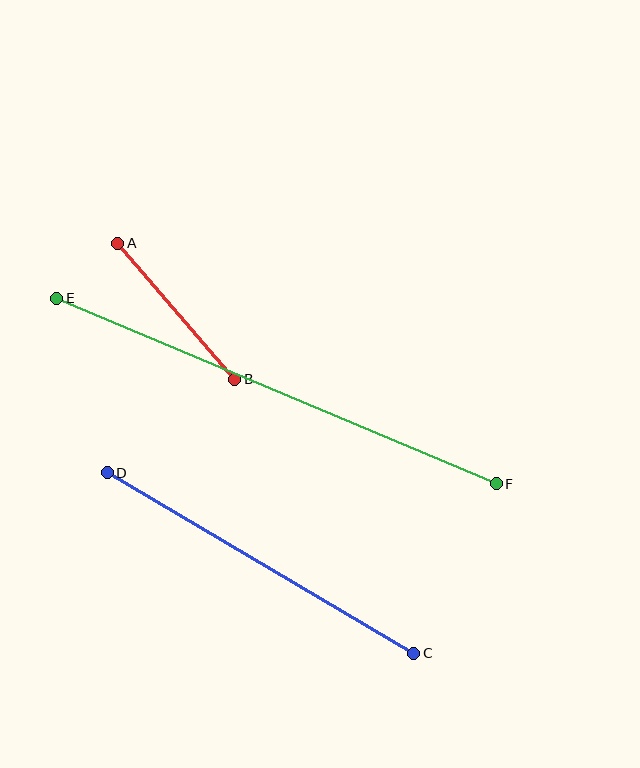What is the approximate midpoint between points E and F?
The midpoint is at approximately (276, 391) pixels.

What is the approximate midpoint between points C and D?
The midpoint is at approximately (260, 563) pixels.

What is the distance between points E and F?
The distance is approximately 477 pixels.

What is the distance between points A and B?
The distance is approximately 180 pixels.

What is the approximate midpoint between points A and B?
The midpoint is at approximately (176, 311) pixels.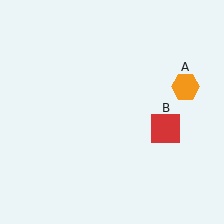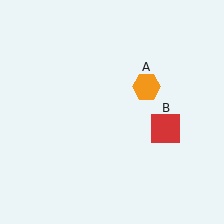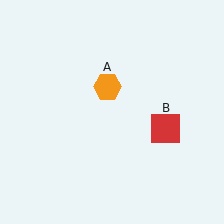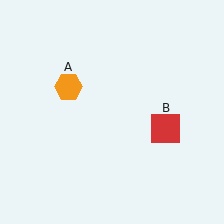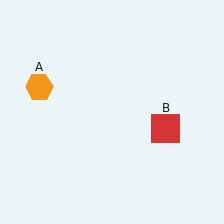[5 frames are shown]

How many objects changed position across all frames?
1 object changed position: orange hexagon (object A).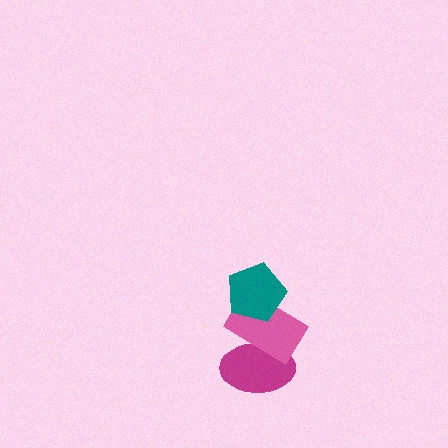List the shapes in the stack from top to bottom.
From top to bottom: the teal pentagon, the pink rectangle, the magenta ellipse.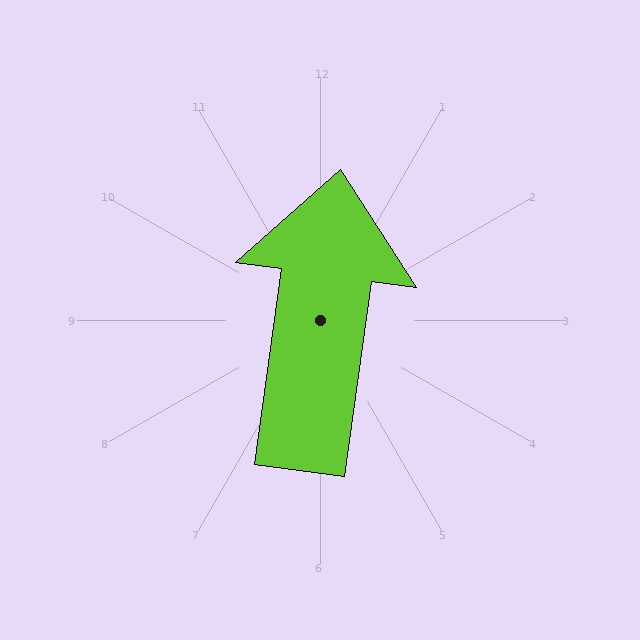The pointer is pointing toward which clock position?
Roughly 12 o'clock.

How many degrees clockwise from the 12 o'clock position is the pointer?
Approximately 8 degrees.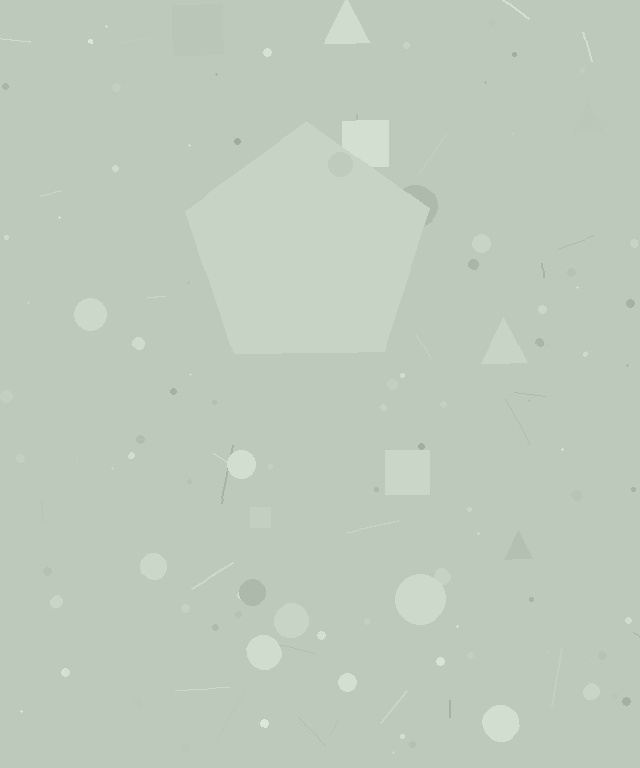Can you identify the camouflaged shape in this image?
The camouflaged shape is a pentagon.